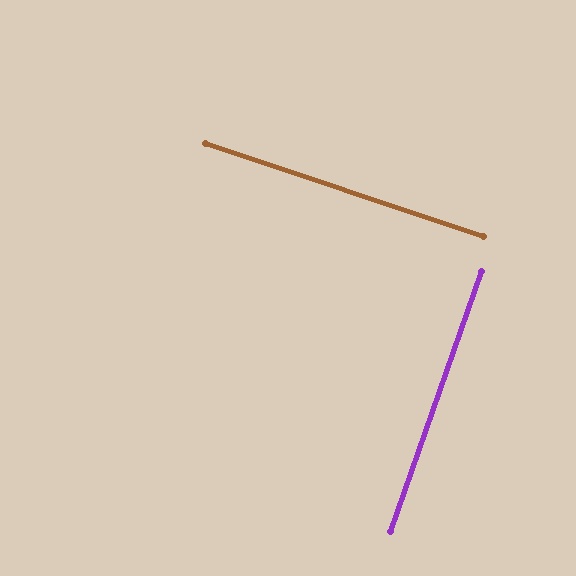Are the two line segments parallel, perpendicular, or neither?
Perpendicular — they meet at approximately 89°.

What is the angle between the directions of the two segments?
Approximately 89 degrees.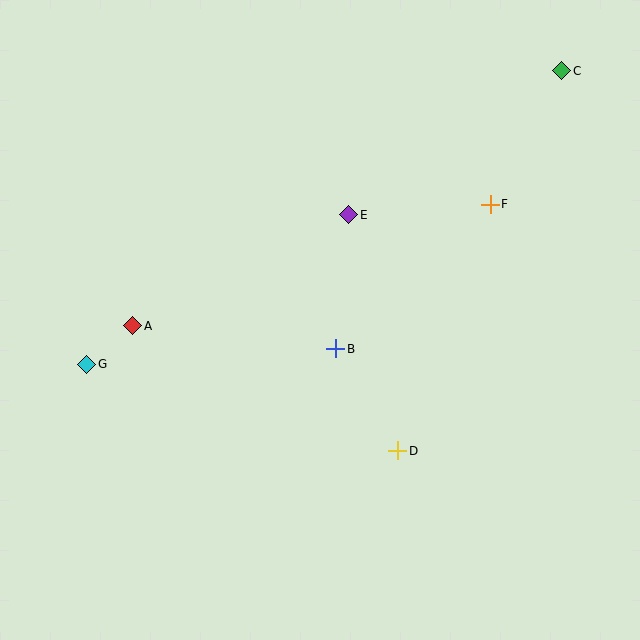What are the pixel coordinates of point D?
Point D is at (398, 451).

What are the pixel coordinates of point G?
Point G is at (87, 364).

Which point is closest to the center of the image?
Point B at (336, 349) is closest to the center.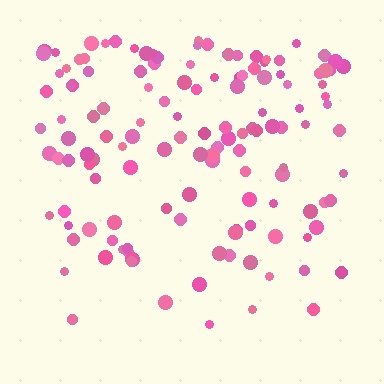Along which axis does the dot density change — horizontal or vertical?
Vertical.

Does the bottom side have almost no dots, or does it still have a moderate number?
Still a moderate number, just noticeably fewer than the top.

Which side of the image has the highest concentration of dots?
The top.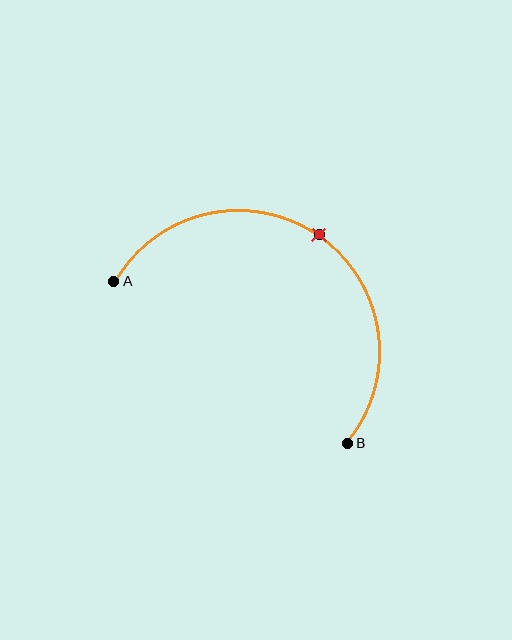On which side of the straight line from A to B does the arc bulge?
The arc bulges above and to the right of the straight line connecting A and B.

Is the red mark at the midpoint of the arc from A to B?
Yes. The red mark lies on the arc at equal arc-length from both A and B — it is the arc midpoint.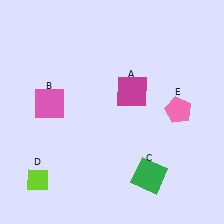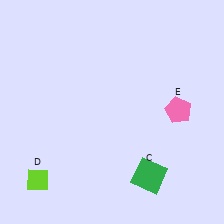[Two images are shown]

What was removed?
The magenta square (A), the pink square (B) were removed in Image 2.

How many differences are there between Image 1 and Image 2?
There are 2 differences between the two images.